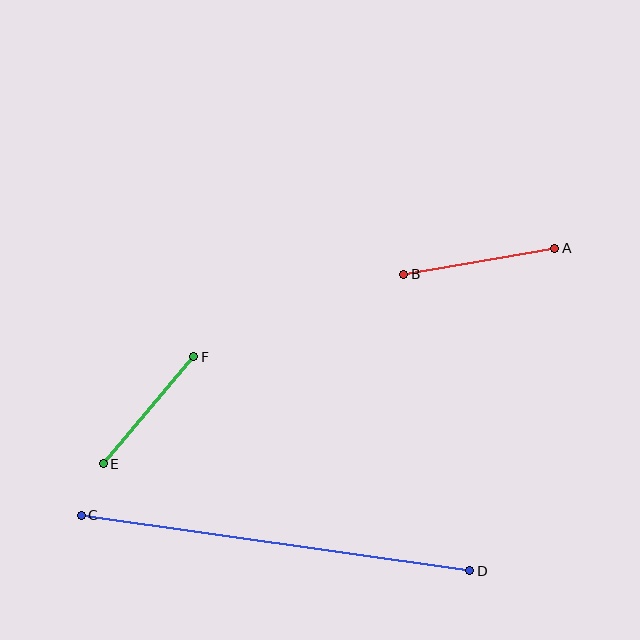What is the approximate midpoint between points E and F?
The midpoint is at approximately (148, 410) pixels.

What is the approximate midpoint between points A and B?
The midpoint is at approximately (479, 261) pixels.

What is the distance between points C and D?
The distance is approximately 392 pixels.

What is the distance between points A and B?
The distance is approximately 153 pixels.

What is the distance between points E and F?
The distance is approximately 140 pixels.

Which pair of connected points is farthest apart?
Points C and D are farthest apart.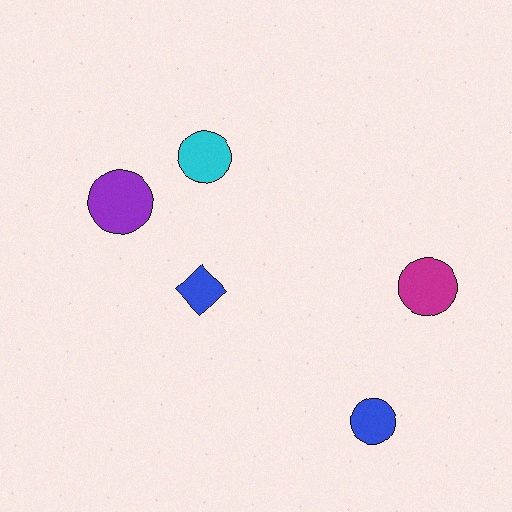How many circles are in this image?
There are 4 circles.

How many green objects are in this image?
There are no green objects.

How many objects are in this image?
There are 5 objects.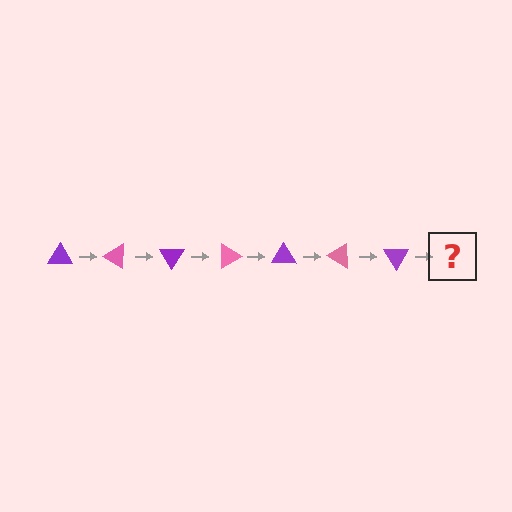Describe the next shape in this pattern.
It should be a pink triangle, rotated 210 degrees from the start.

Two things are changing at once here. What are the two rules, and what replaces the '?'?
The two rules are that it rotates 30 degrees each step and the color cycles through purple and pink. The '?' should be a pink triangle, rotated 210 degrees from the start.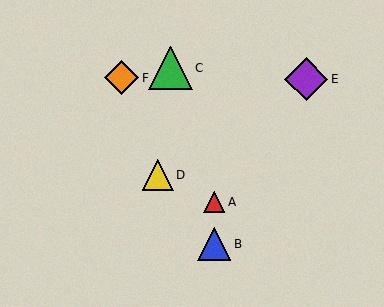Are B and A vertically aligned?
Yes, both are at x≈214.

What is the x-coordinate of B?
Object B is at x≈214.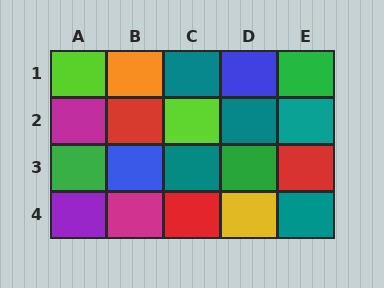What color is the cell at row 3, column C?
Teal.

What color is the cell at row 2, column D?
Teal.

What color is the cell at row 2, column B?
Red.